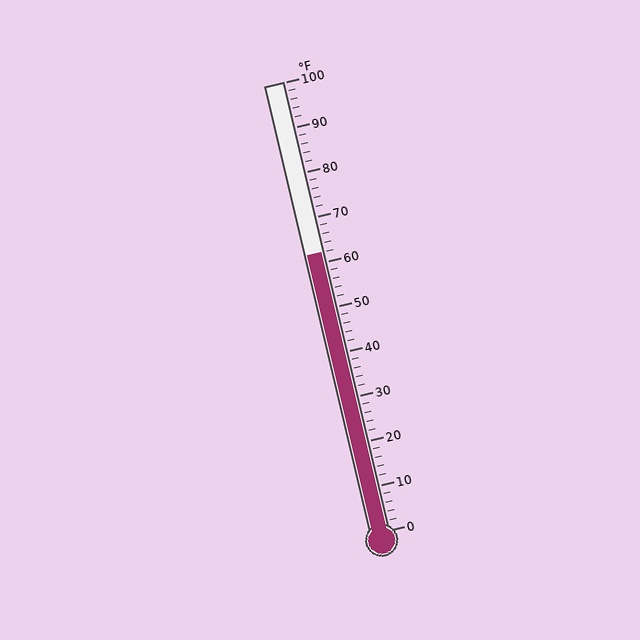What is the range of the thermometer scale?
The thermometer scale ranges from 0°F to 100°F.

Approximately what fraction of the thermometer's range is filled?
The thermometer is filled to approximately 60% of its range.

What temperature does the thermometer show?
The thermometer shows approximately 62°F.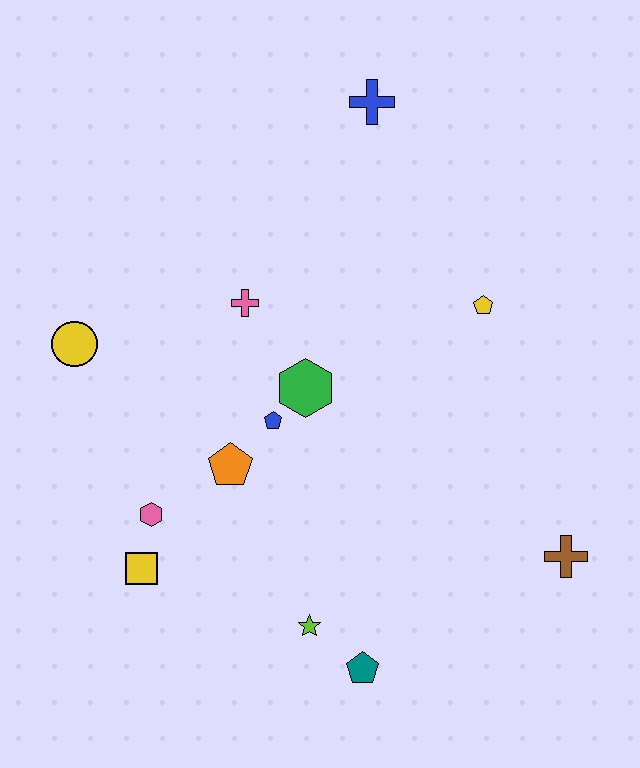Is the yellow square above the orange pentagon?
No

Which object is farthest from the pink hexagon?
The blue cross is farthest from the pink hexagon.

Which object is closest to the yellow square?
The pink hexagon is closest to the yellow square.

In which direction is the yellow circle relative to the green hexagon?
The yellow circle is to the left of the green hexagon.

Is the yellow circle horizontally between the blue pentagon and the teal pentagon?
No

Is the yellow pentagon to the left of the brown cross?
Yes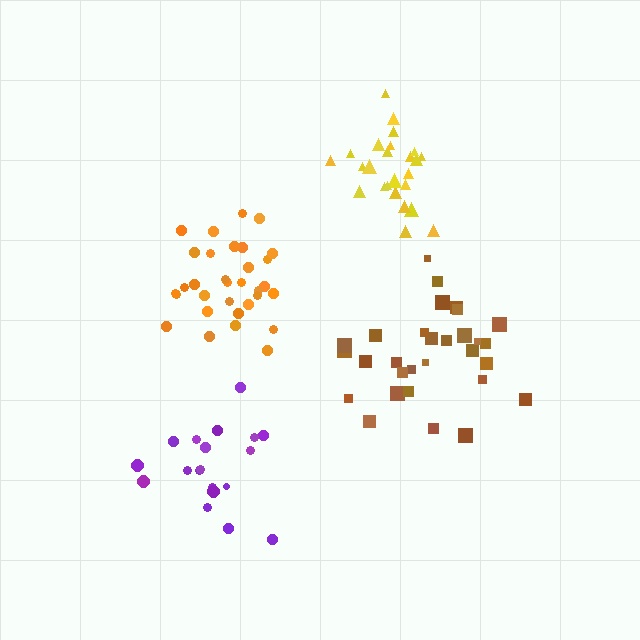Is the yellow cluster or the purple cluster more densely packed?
Yellow.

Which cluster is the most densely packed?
Yellow.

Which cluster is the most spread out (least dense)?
Purple.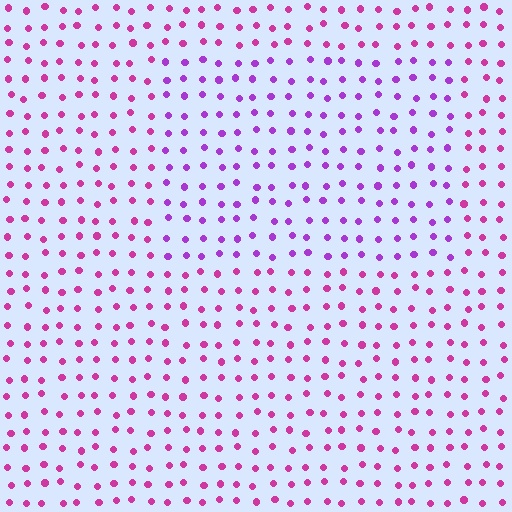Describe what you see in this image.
The image is filled with small magenta elements in a uniform arrangement. A rectangle-shaped region is visible where the elements are tinted to a slightly different hue, forming a subtle color boundary.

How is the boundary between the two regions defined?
The boundary is defined purely by a slight shift in hue (about 34 degrees). Spacing, size, and orientation are identical on both sides.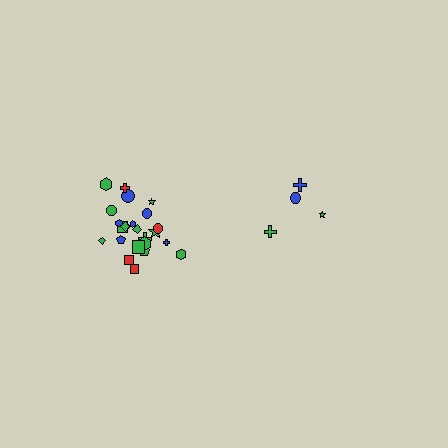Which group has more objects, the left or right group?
The left group.